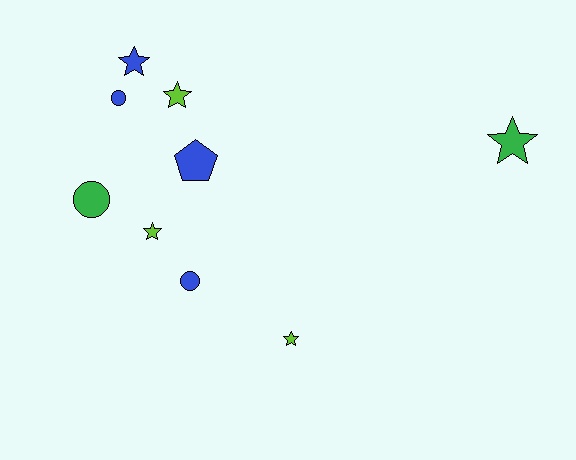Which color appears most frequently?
Blue, with 4 objects.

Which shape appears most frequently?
Star, with 5 objects.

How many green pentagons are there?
There are no green pentagons.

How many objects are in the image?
There are 9 objects.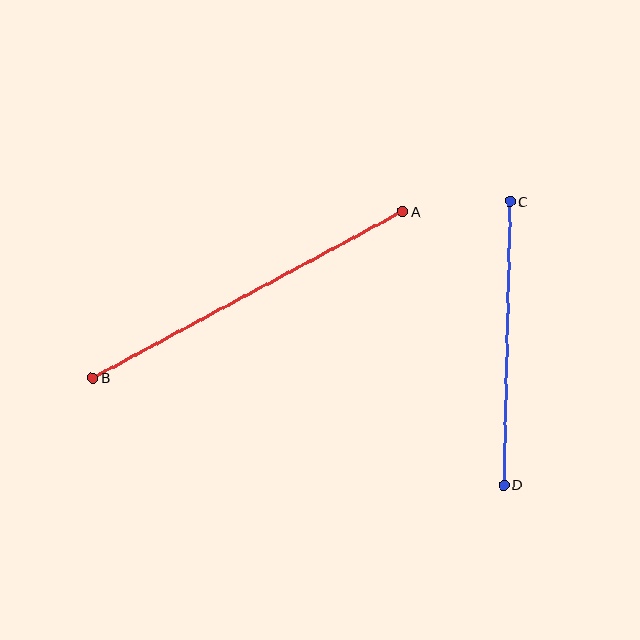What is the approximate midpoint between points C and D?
The midpoint is at approximately (507, 343) pixels.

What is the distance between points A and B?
The distance is approximately 352 pixels.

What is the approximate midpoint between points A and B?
The midpoint is at approximately (248, 295) pixels.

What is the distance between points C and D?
The distance is approximately 284 pixels.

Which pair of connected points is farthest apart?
Points A and B are farthest apart.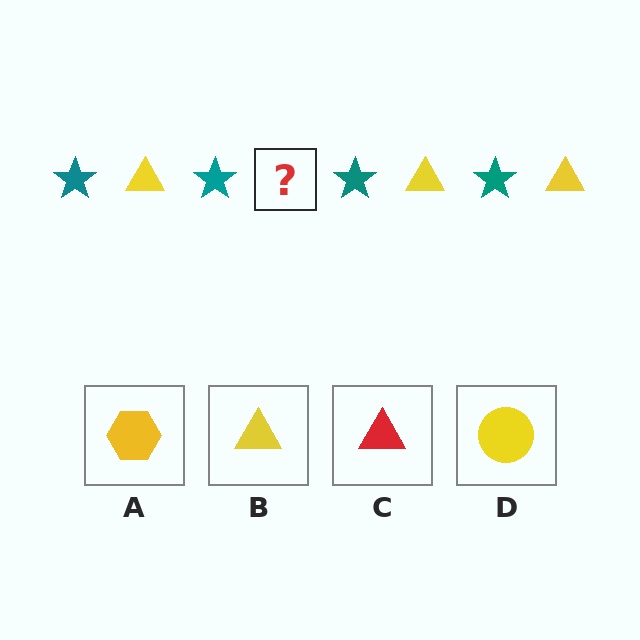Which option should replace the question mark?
Option B.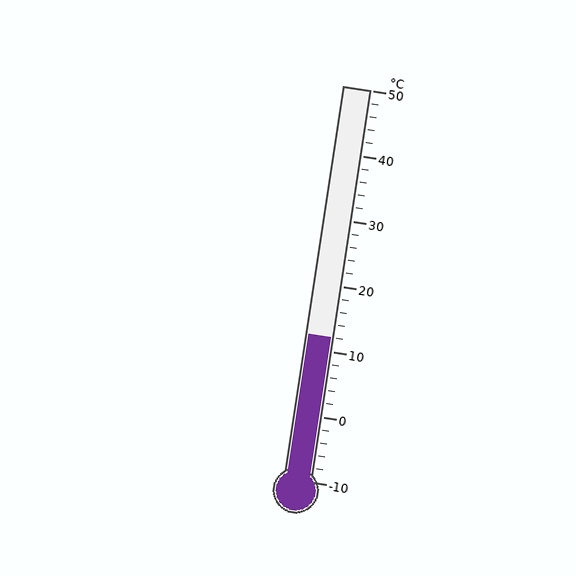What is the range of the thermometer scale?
The thermometer scale ranges from -10°C to 50°C.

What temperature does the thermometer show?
The thermometer shows approximately 12°C.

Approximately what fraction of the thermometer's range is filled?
The thermometer is filled to approximately 35% of its range.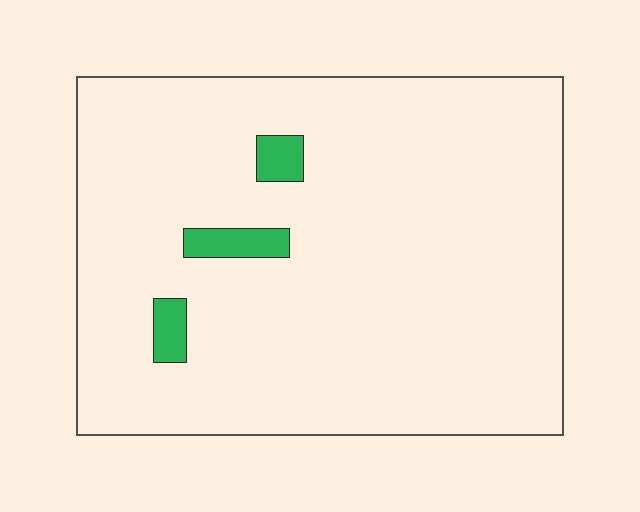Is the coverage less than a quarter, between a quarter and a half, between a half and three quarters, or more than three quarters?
Less than a quarter.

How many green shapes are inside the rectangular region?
3.